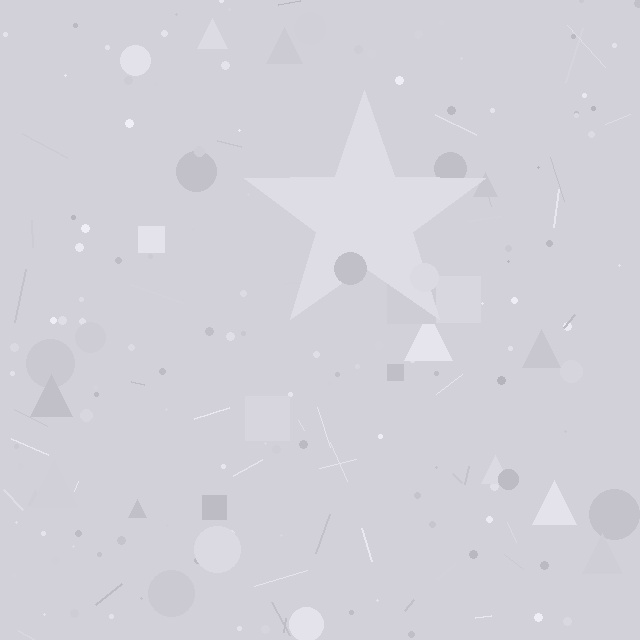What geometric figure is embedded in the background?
A star is embedded in the background.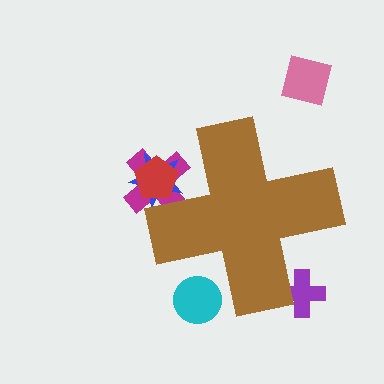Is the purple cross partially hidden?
Yes, the purple cross is partially hidden behind the brown cross.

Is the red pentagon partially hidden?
Yes, the red pentagon is partially hidden behind the brown cross.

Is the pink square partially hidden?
No, the pink square is fully visible.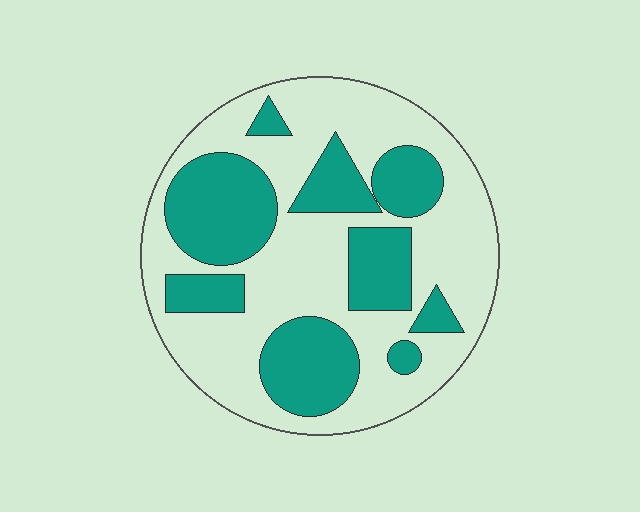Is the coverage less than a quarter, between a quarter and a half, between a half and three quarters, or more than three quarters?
Between a quarter and a half.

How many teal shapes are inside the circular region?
9.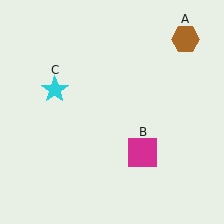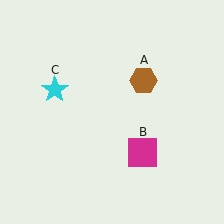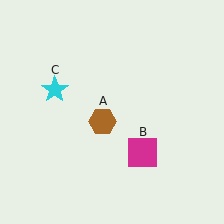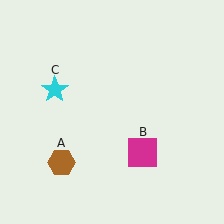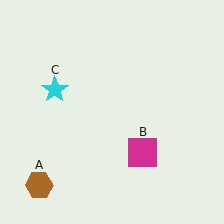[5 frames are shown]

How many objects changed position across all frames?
1 object changed position: brown hexagon (object A).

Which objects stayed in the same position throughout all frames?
Magenta square (object B) and cyan star (object C) remained stationary.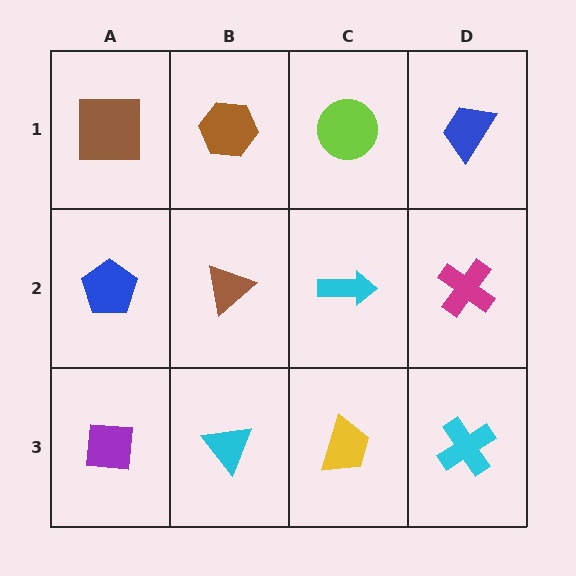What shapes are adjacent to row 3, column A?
A blue pentagon (row 2, column A), a cyan triangle (row 3, column B).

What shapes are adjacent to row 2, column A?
A brown square (row 1, column A), a purple square (row 3, column A), a brown triangle (row 2, column B).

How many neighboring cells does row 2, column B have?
4.